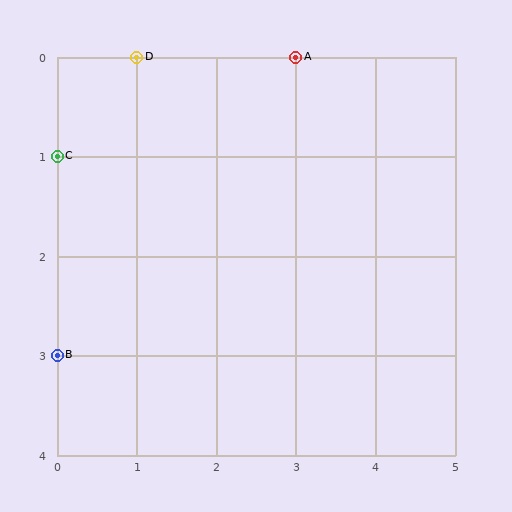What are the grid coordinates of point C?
Point C is at grid coordinates (0, 1).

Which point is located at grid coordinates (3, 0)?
Point A is at (3, 0).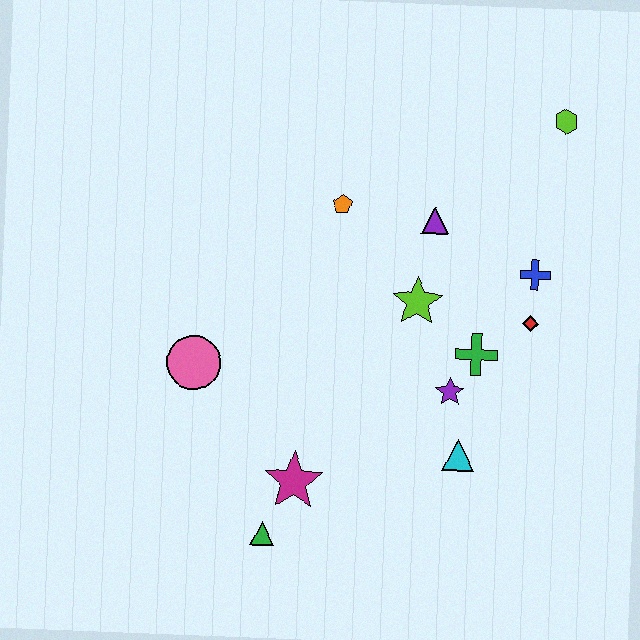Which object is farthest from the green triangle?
The lime hexagon is farthest from the green triangle.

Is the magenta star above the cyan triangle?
No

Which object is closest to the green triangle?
The magenta star is closest to the green triangle.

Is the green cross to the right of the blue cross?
No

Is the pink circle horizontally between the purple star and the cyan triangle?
No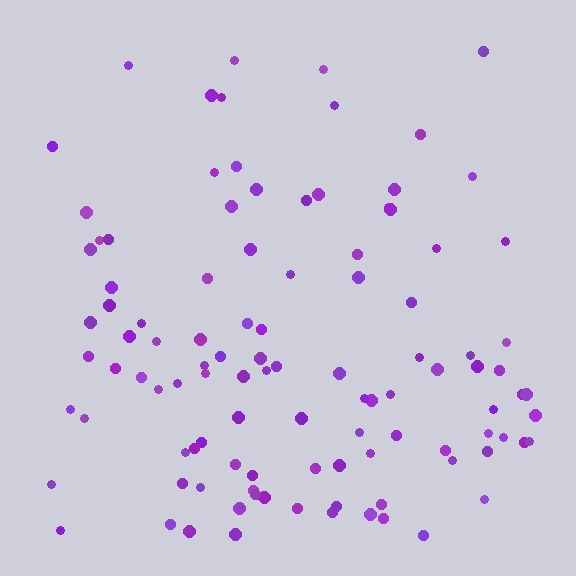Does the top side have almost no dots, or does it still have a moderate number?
Still a moderate number, just noticeably fewer than the bottom.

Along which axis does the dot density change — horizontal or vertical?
Vertical.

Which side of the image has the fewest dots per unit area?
The top.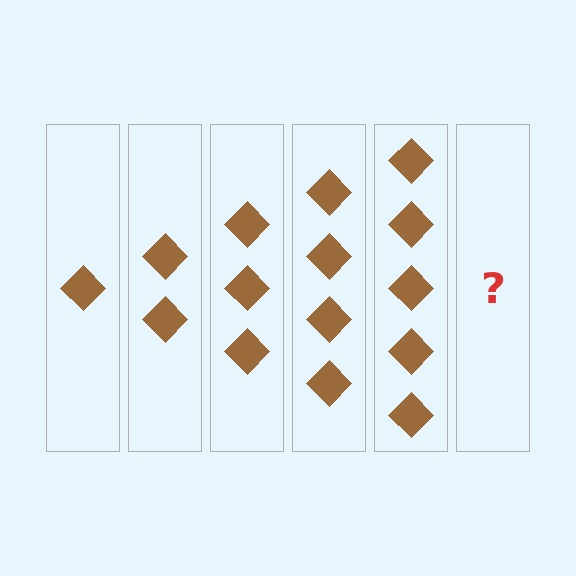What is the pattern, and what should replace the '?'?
The pattern is that each step adds one more diamond. The '?' should be 6 diamonds.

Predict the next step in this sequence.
The next step is 6 diamonds.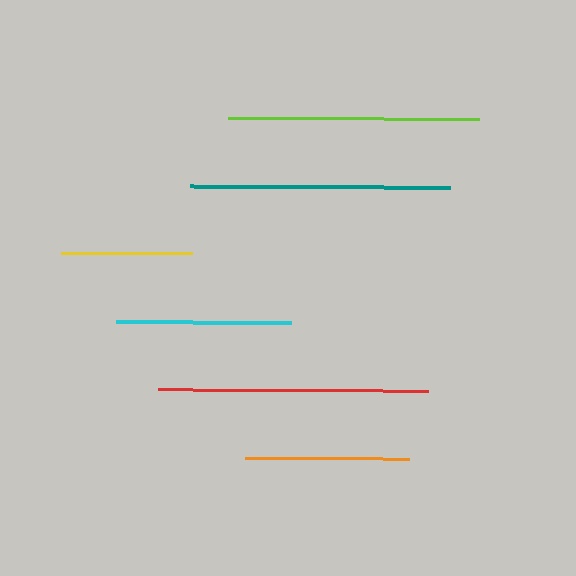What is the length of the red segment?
The red segment is approximately 270 pixels long.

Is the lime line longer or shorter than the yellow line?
The lime line is longer than the yellow line.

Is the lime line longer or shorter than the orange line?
The lime line is longer than the orange line.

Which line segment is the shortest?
The yellow line is the shortest at approximately 131 pixels.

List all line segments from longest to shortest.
From longest to shortest: red, teal, lime, cyan, orange, yellow.